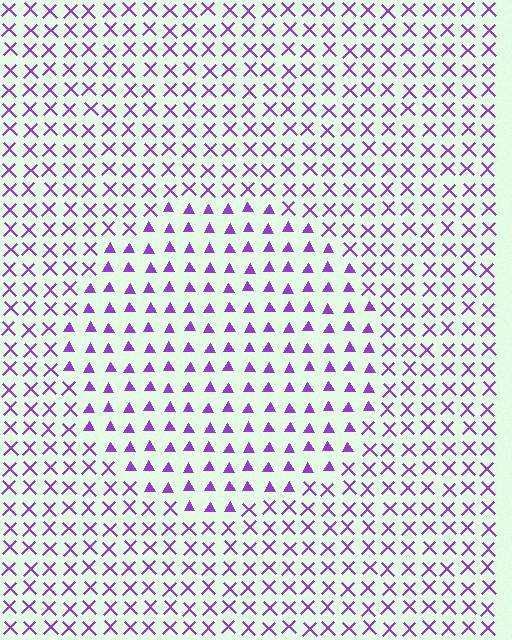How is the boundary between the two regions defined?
The boundary is defined by a change in element shape: triangles inside vs. X marks outside. All elements share the same color and spacing.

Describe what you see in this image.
The image is filled with small purple elements arranged in a uniform grid. A circle-shaped region contains triangles, while the surrounding area contains X marks. The boundary is defined purely by the change in element shape.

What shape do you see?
I see a circle.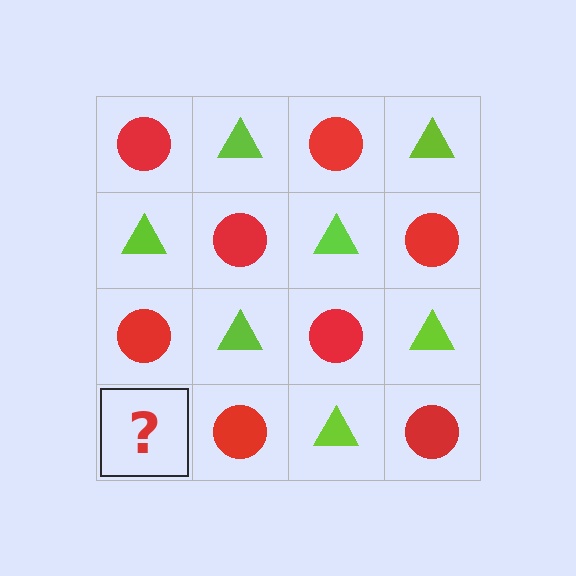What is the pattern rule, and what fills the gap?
The rule is that it alternates red circle and lime triangle in a checkerboard pattern. The gap should be filled with a lime triangle.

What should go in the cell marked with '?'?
The missing cell should contain a lime triangle.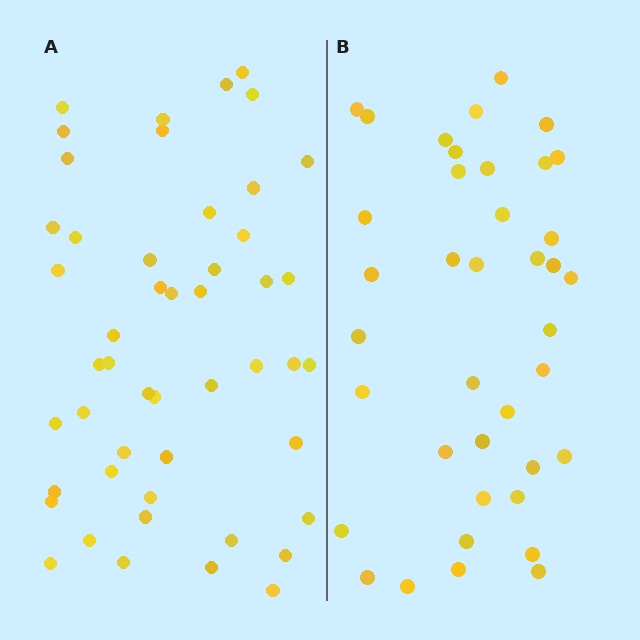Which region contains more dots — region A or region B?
Region A (the left region) has more dots.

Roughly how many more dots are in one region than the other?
Region A has roughly 10 or so more dots than region B.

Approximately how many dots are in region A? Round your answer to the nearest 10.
About 50 dots. (The exact count is 49, which rounds to 50.)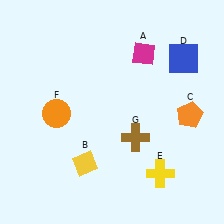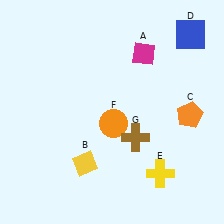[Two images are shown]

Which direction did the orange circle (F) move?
The orange circle (F) moved right.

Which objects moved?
The objects that moved are: the blue square (D), the orange circle (F).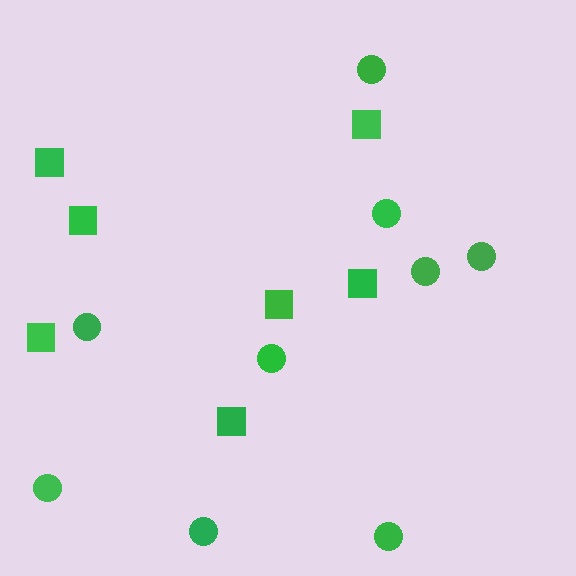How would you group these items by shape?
There are 2 groups: one group of squares (7) and one group of circles (9).